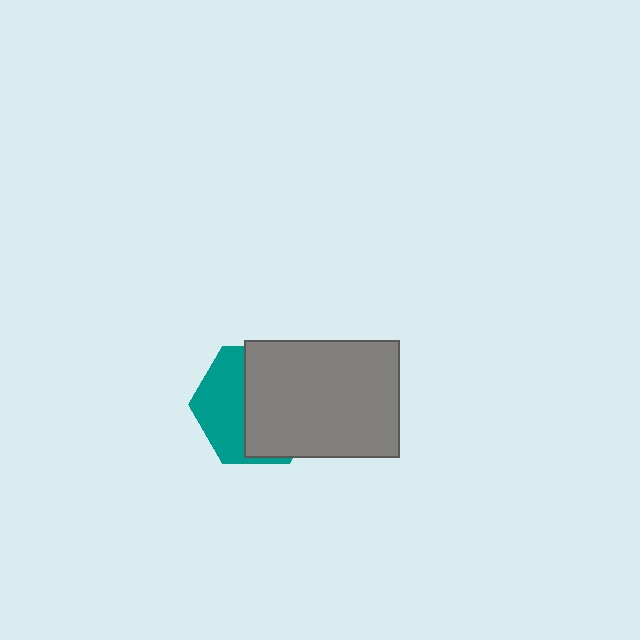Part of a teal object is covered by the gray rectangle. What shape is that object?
It is a hexagon.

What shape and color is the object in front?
The object in front is a gray rectangle.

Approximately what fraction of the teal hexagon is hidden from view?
Roughly 60% of the teal hexagon is hidden behind the gray rectangle.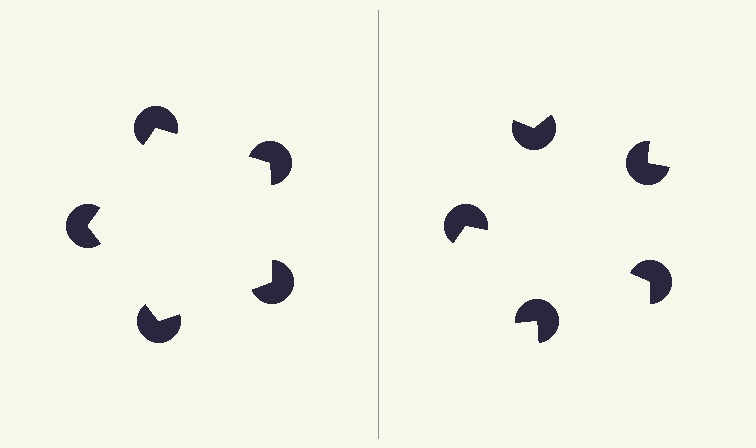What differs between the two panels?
The pac-man discs are positioned identically on both sides; only the wedge orientations differ. On the left they align to a pentagon; on the right they are misaligned.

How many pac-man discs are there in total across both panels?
10 — 5 on each side.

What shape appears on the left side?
An illusory pentagon.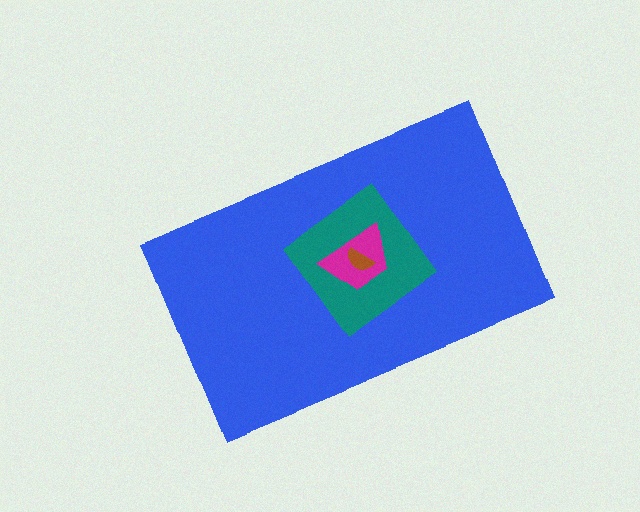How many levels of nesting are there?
4.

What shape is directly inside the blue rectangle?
The teal diamond.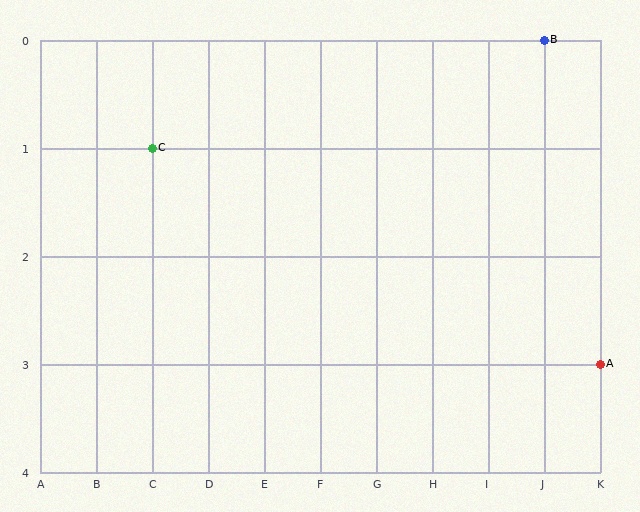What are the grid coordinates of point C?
Point C is at grid coordinates (C, 1).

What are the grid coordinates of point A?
Point A is at grid coordinates (K, 3).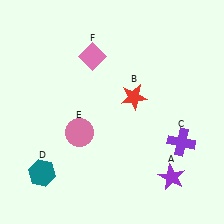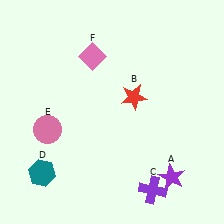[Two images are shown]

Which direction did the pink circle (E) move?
The pink circle (E) moved left.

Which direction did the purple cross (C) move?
The purple cross (C) moved down.